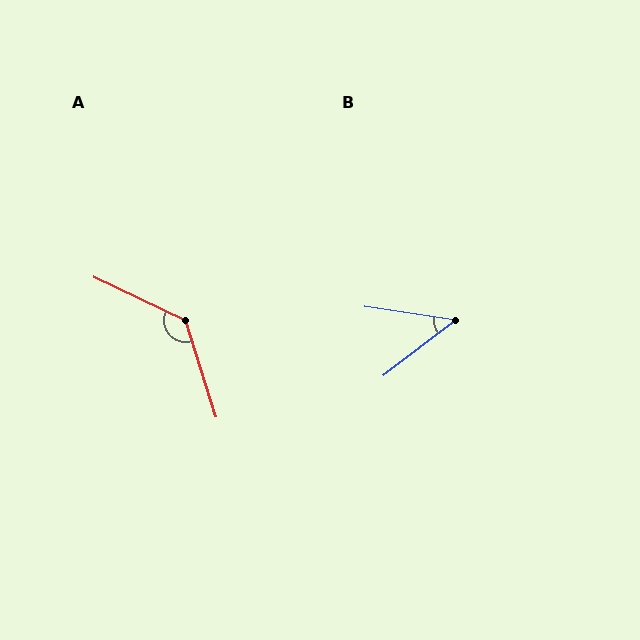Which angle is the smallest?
B, at approximately 46 degrees.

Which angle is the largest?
A, at approximately 133 degrees.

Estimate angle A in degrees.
Approximately 133 degrees.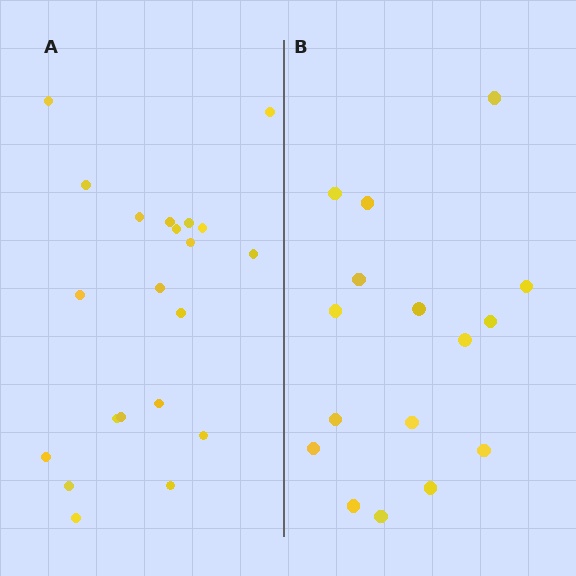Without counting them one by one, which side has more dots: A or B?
Region A (the left region) has more dots.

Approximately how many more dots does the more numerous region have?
Region A has about 5 more dots than region B.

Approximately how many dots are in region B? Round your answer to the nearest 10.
About 20 dots. (The exact count is 16, which rounds to 20.)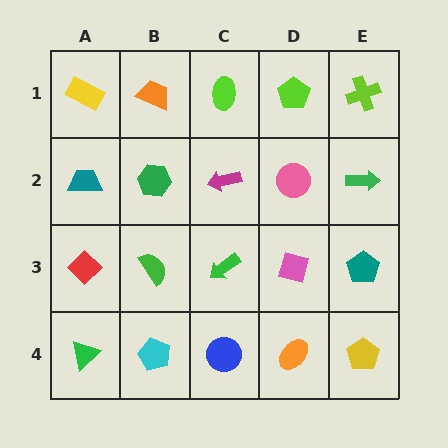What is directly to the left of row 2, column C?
A green hexagon.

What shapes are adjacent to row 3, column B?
A green hexagon (row 2, column B), a cyan pentagon (row 4, column B), a red diamond (row 3, column A), a green arrow (row 3, column C).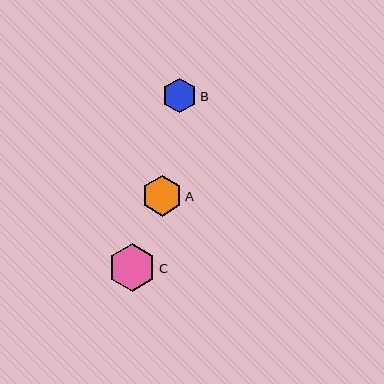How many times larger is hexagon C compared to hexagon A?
Hexagon C is approximately 1.2 times the size of hexagon A.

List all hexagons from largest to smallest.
From largest to smallest: C, A, B.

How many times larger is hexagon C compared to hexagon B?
Hexagon C is approximately 1.4 times the size of hexagon B.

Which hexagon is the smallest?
Hexagon B is the smallest with a size of approximately 34 pixels.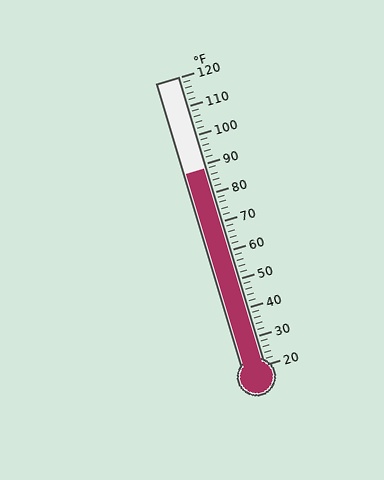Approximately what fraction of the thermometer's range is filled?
The thermometer is filled to approximately 70% of its range.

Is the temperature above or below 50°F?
The temperature is above 50°F.